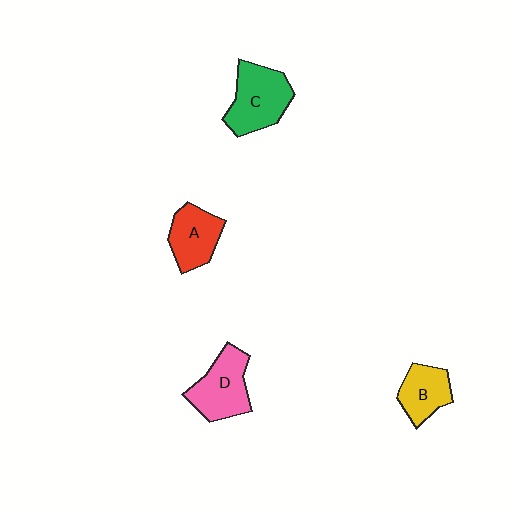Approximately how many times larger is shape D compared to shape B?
Approximately 1.4 times.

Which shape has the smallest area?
Shape B (yellow).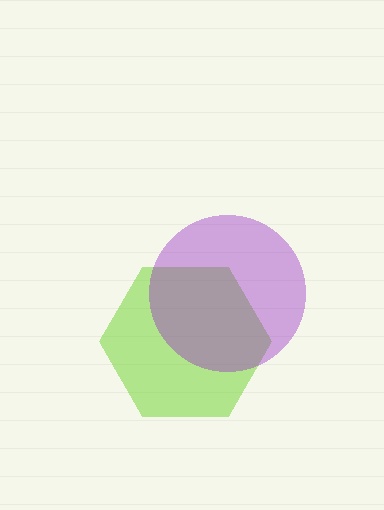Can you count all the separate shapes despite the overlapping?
Yes, there are 2 separate shapes.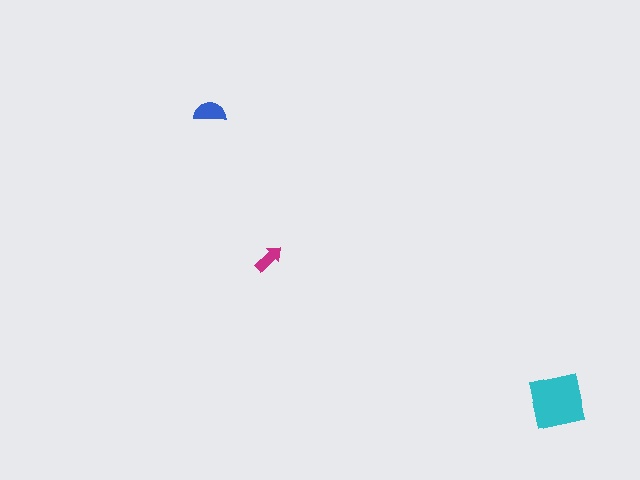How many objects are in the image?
There are 3 objects in the image.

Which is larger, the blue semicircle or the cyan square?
The cyan square.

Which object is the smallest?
The magenta arrow.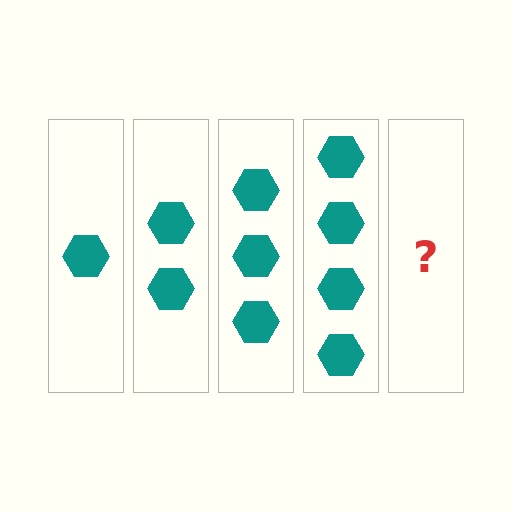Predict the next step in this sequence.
The next step is 5 hexagons.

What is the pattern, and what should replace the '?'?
The pattern is that each step adds one more hexagon. The '?' should be 5 hexagons.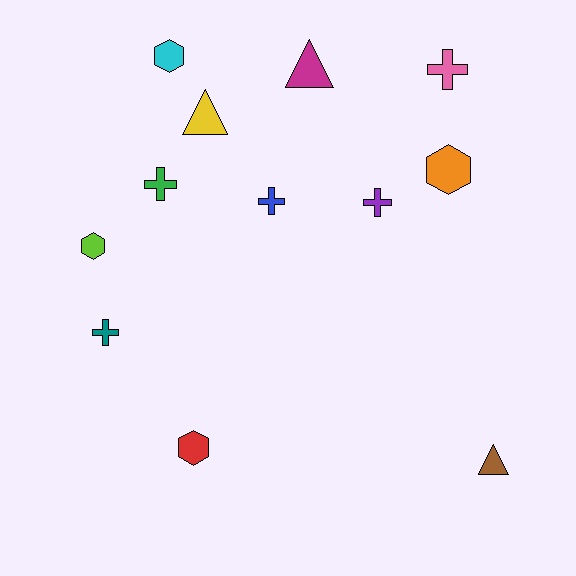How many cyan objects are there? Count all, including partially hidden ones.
There is 1 cyan object.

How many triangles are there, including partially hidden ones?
There are 3 triangles.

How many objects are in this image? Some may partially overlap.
There are 12 objects.